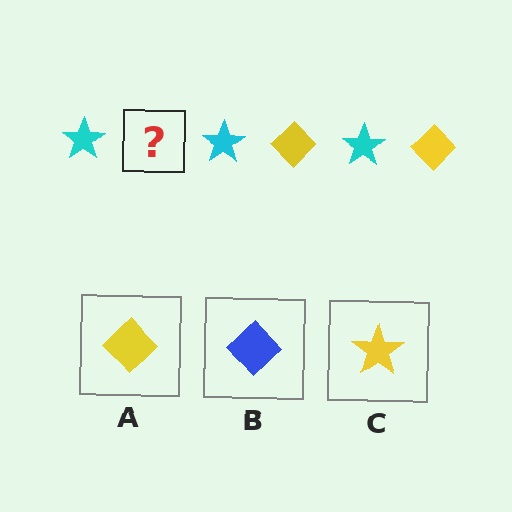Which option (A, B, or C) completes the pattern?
A.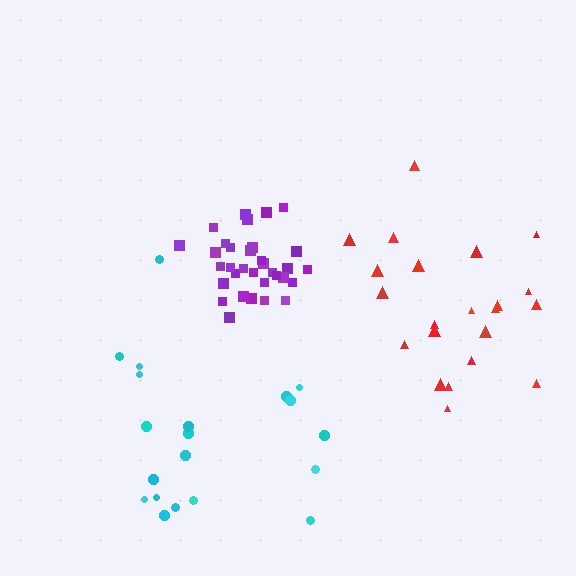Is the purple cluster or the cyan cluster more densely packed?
Purple.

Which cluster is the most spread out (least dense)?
Cyan.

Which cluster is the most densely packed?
Purple.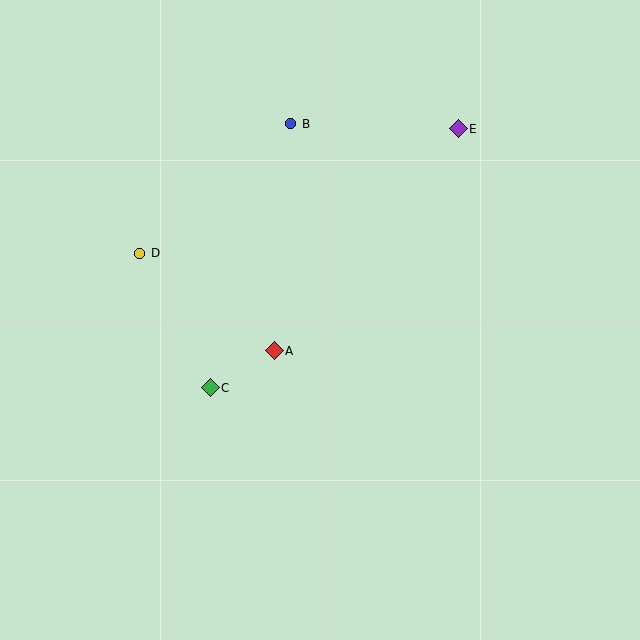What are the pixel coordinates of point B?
Point B is at (291, 124).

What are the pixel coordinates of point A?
Point A is at (274, 351).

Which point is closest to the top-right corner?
Point E is closest to the top-right corner.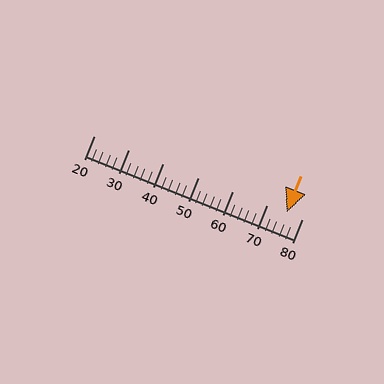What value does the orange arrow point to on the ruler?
The orange arrow points to approximately 76.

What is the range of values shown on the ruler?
The ruler shows values from 20 to 80.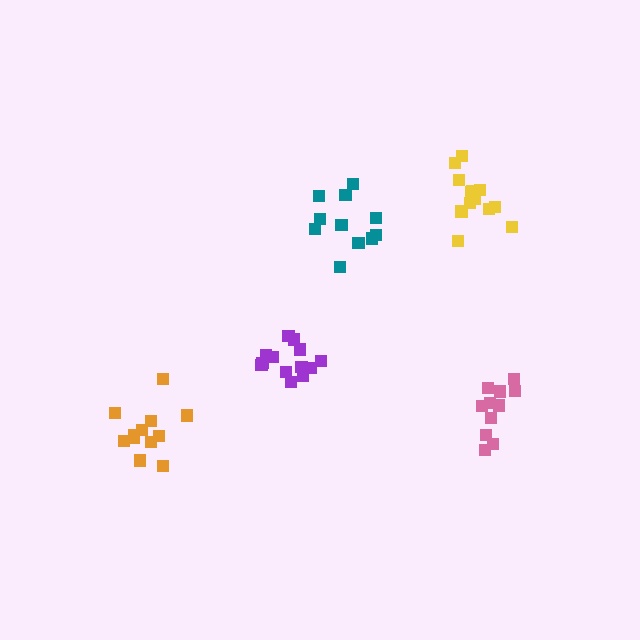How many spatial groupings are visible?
There are 5 spatial groupings.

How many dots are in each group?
Group 1: 11 dots, Group 2: 14 dots, Group 3: 13 dots, Group 4: 11 dots, Group 5: 12 dots (61 total).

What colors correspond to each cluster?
The clusters are colored: teal, yellow, purple, pink, orange.